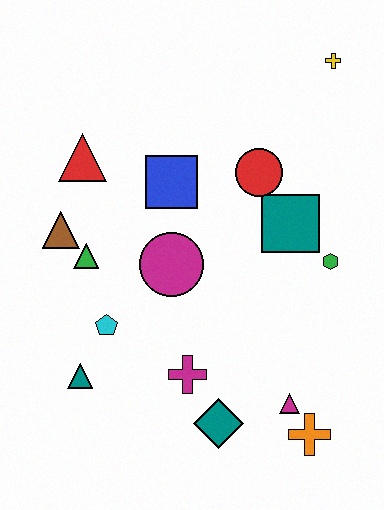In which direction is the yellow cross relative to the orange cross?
The yellow cross is above the orange cross.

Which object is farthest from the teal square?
The teal triangle is farthest from the teal square.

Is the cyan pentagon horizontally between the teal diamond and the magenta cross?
No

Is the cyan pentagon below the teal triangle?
No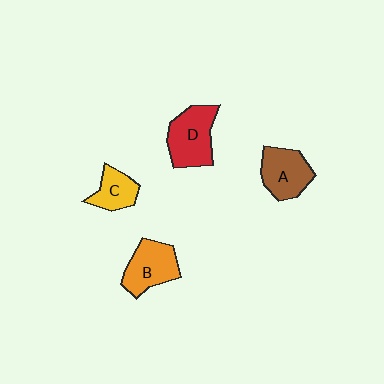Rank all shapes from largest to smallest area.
From largest to smallest: D (red), B (orange), A (brown), C (yellow).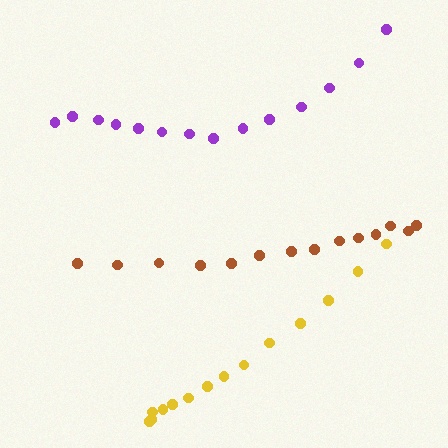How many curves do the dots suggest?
There are 3 distinct paths.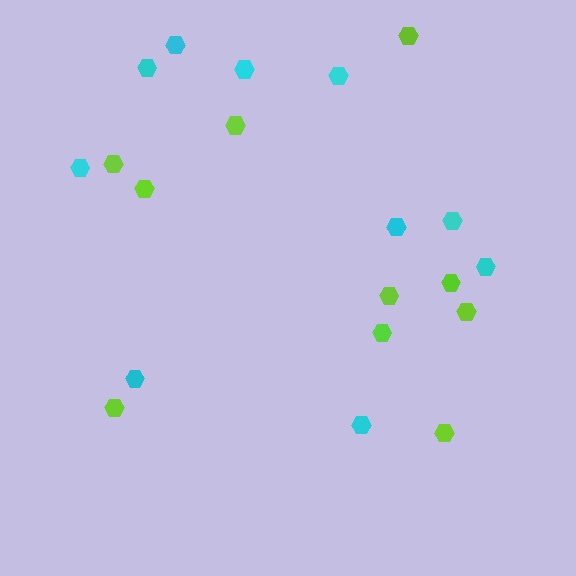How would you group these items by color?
There are 2 groups: one group of lime hexagons (10) and one group of cyan hexagons (10).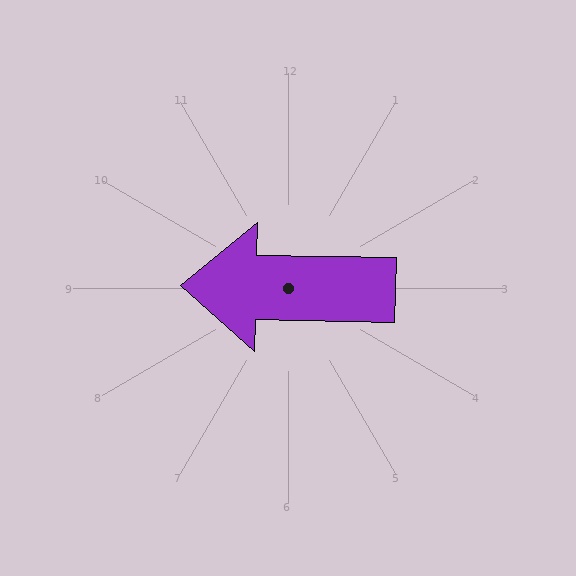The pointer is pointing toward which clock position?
Roughly 9 o'clock.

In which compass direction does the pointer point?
West.